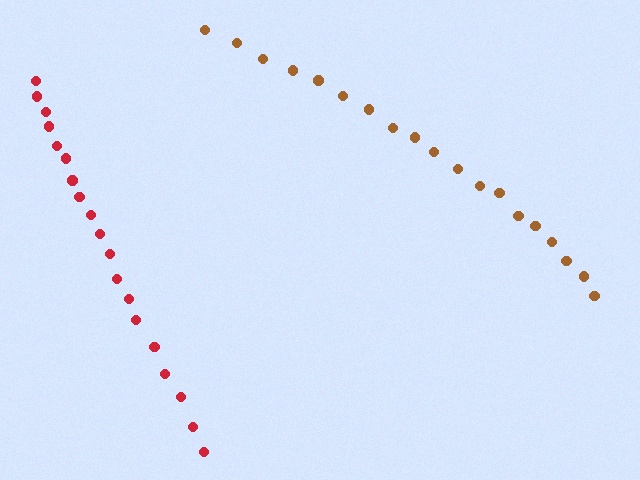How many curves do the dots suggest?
There are 2 distinct paths.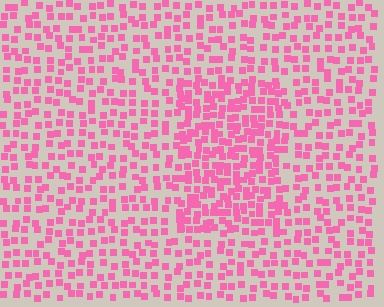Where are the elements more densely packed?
The elements are more densely packed inside the rectangle boundary.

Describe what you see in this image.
The image contains small pink elements arranged at two different densities. A rectangle-shaped region is visible where the elements are more densely packed than the surrounding area.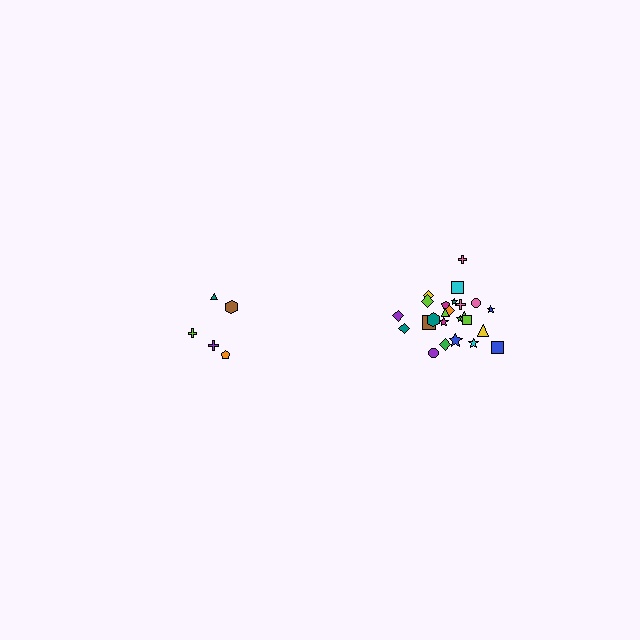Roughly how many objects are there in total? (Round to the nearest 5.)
Roughly 30 objects in total.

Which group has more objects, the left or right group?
The right group.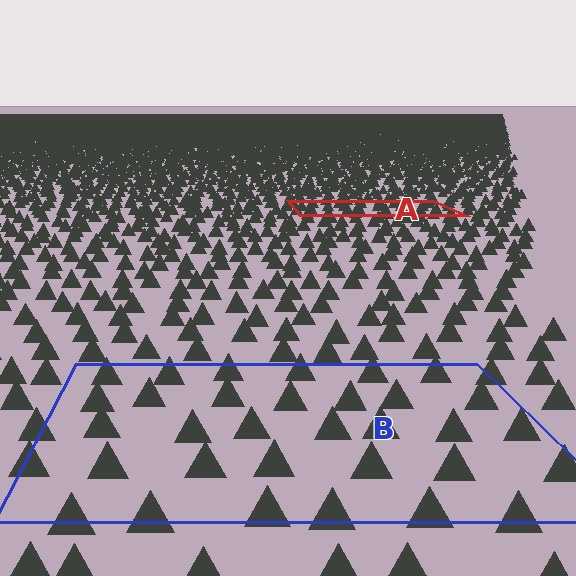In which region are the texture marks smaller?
The texture marks are smaller in region A, because it is farther away.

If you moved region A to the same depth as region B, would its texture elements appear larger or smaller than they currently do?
They would appear larger. At a closer depth, the same texture elements are projected at a bigger on-screen size.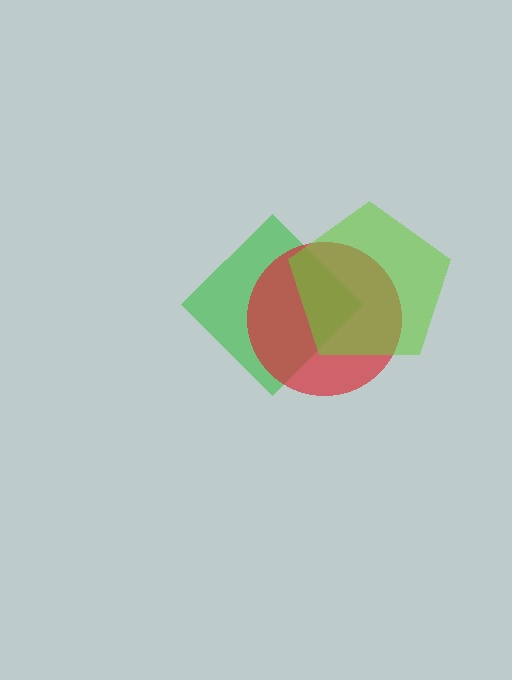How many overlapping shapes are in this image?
There are 3 overlapping shapes in the image.